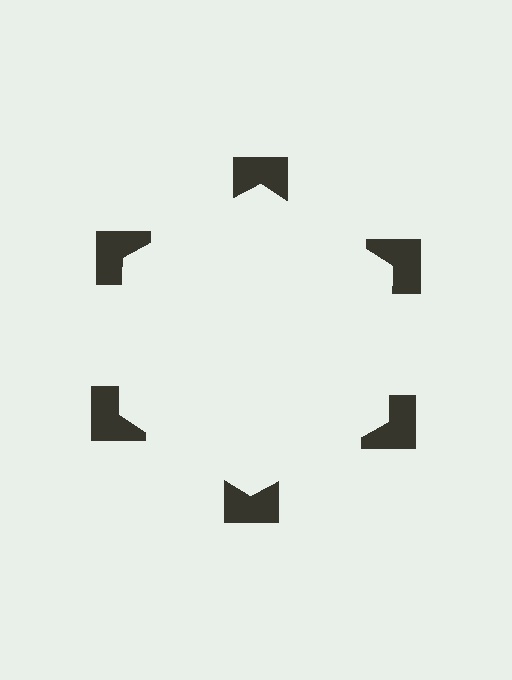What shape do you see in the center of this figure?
An illusory hexagon — its edges are inferred from the aligned wedge cuts in the notched squares, not physically drawn.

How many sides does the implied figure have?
6 sides.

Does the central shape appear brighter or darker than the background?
It typically appears slightly brighter than the background, even though no actual brightness change is drawn.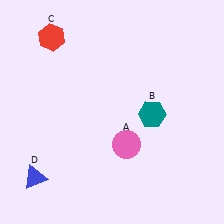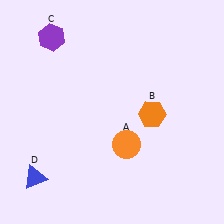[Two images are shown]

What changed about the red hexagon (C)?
In Image 1, C is red. In Image 2, it changed to purple.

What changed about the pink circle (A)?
In Image 1, A is pink. In Image 2, it changed to orange.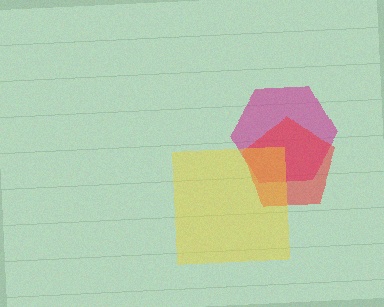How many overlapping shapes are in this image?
There are 3 overlapping shapes in the image.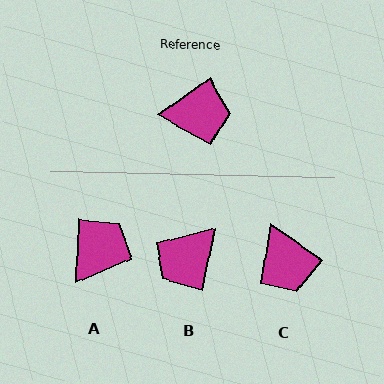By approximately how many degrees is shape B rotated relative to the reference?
Approximately 138 degrees clockwise.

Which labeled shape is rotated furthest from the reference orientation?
B, about 138 degrees away.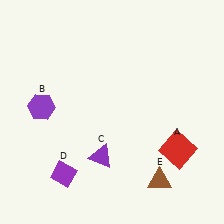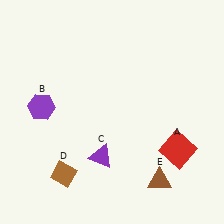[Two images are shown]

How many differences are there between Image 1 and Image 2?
There is 1 difference between the two images.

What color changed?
The diamond (D) changed from purple in Image 1 to brown in Image 2.